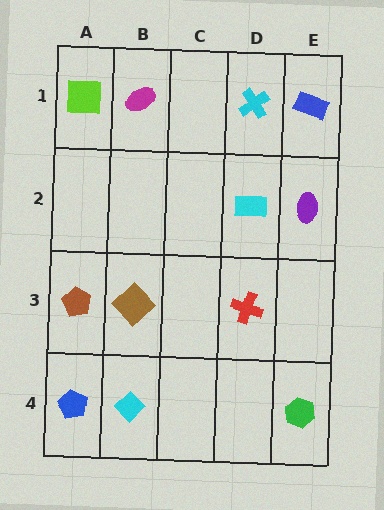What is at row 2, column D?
A cyan rectangle.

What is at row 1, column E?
A blue rectangle.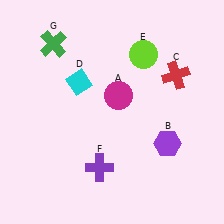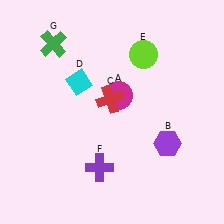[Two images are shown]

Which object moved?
The red cross (C) moved left.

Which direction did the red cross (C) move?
The red cross (C) moved left.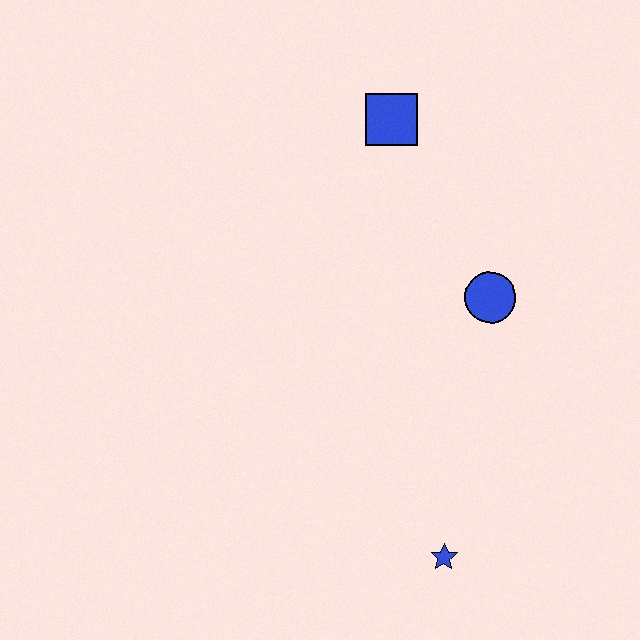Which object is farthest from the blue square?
The blue star is farthest from the blue square.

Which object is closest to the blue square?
The blue circle is closest to the blue square.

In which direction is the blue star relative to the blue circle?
The blue star is below the blue circle.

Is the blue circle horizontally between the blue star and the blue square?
No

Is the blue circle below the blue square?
Yes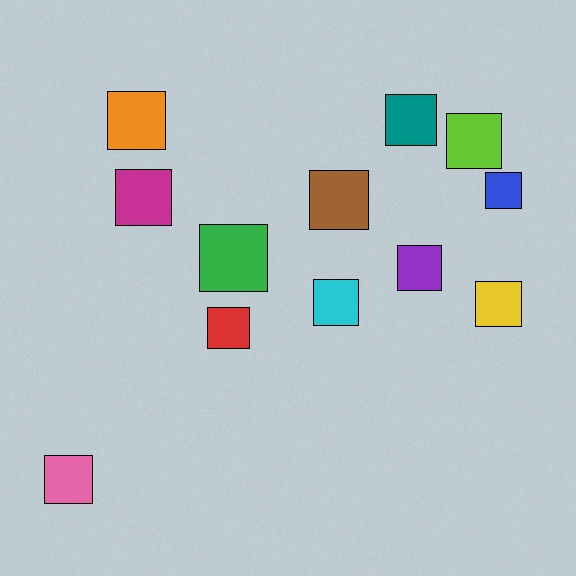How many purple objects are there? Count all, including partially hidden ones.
There is 1 purple object.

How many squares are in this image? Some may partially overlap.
There are 12 squares.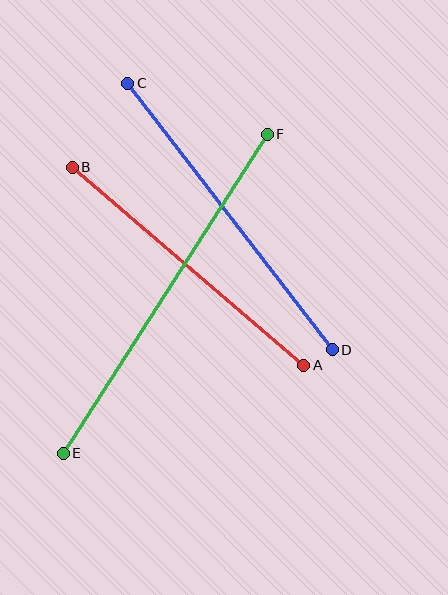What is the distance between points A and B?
The distance is approximately 304 pixels.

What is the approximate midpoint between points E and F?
The midpoint is at approximately (165, 294) pixels.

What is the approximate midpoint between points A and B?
The midpoint is at approximately (188, 266) pixels.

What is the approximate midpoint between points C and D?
The midpoint is at approximately (230, 217) pixels.